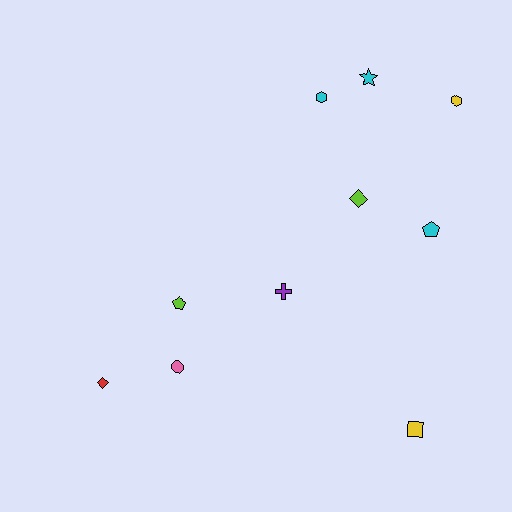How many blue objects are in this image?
There are no blue objects.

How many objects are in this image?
There are 10 objects.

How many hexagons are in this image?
There are 2 hexagons.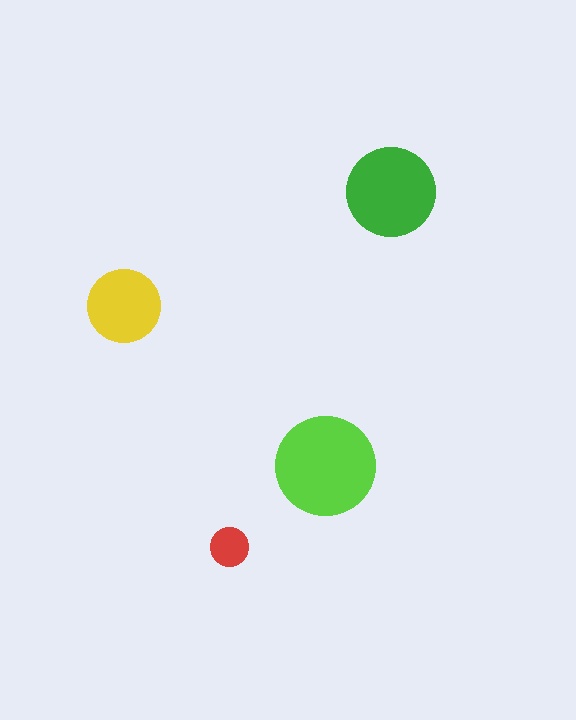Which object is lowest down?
The red circle is bottommost.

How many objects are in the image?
There are 4 objects in the image.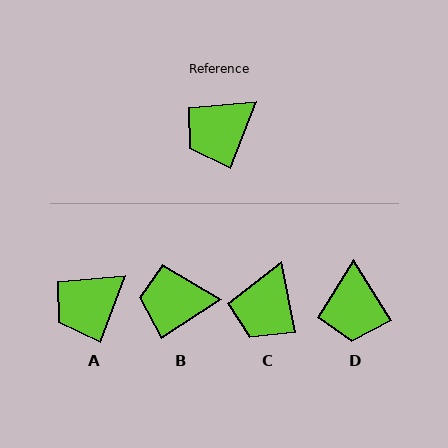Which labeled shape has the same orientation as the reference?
A.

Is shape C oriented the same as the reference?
No, it is off by about 32 degrees.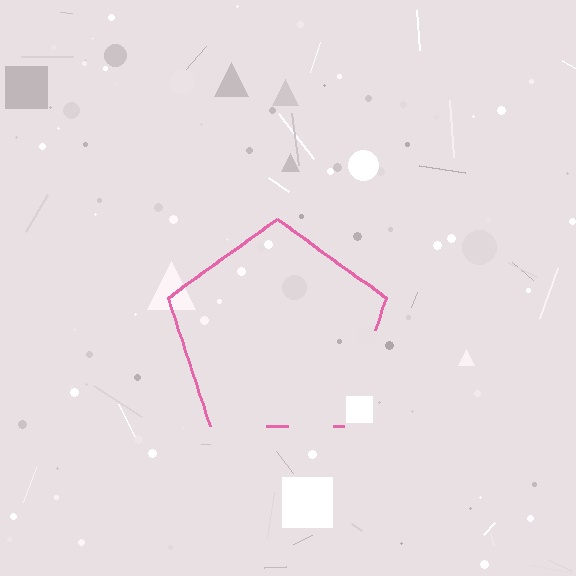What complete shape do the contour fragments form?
The contour fragments form a pentagon.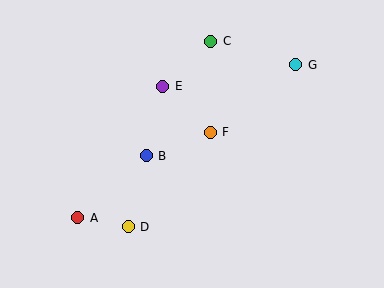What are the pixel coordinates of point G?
Point G is at (296, 65).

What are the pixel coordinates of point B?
Point B is at (146, 156).